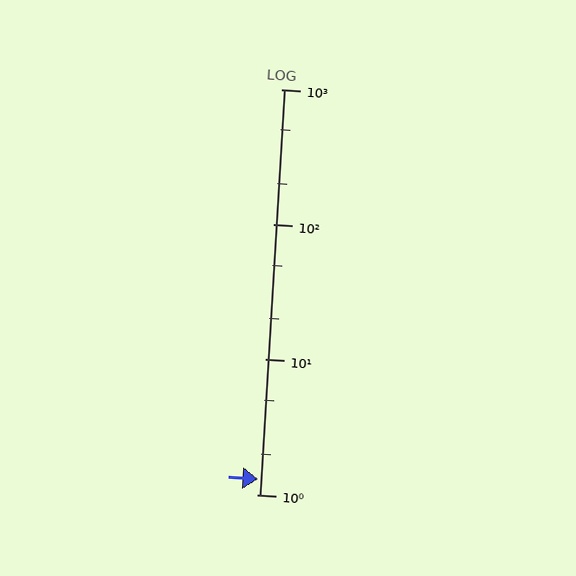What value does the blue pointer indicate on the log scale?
The pointer indicates approximately 1.3.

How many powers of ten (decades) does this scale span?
The scale spans 3 decades, from 1 to 1000.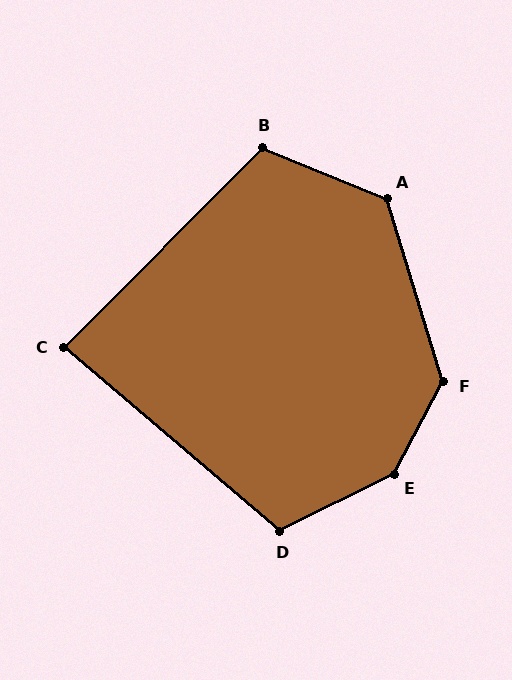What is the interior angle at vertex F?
Approximately 134 degrees (obtuse).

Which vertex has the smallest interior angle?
C, at approximately 85 degrees.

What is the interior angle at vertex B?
Approximately 113 degrees (obtuse).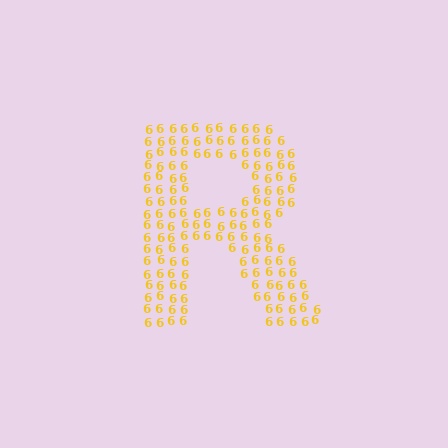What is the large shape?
The large shape is the letter R.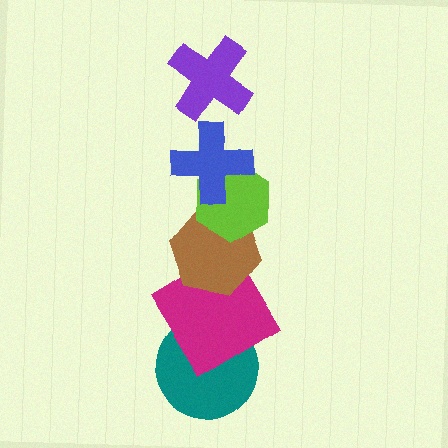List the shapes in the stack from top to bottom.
From top to bottom: the purple cross, the blue cross, the lime hexagon, the brown hexagon, the magenta diamond, the teal circle.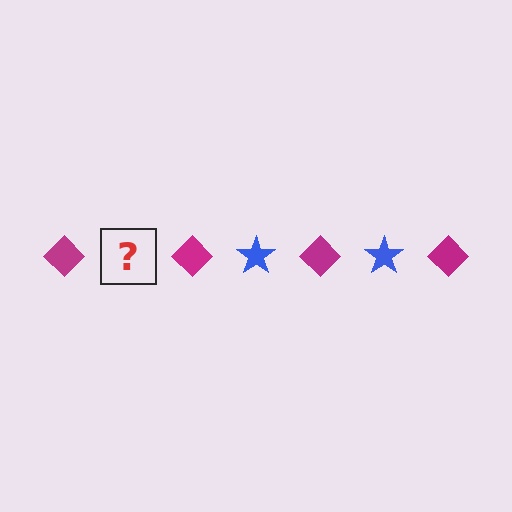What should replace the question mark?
The question mark should be replaced with a blue star.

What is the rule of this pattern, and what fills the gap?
The rule is that the pattern alternates between magenta diamond and blue star. The gap should be filled with a blue star.